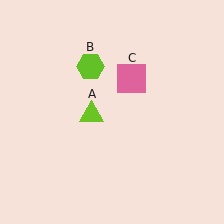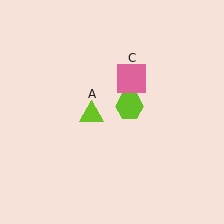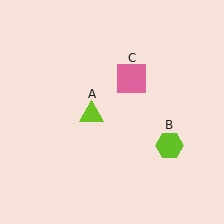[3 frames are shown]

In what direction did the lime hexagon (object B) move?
The lime hexagon (object B) moved down and to the right.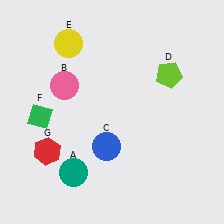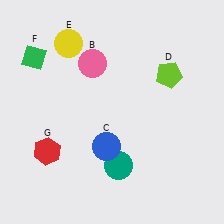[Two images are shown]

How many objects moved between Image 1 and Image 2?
3 objects moved between the two images.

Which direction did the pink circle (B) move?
The pink circle (B) moved right.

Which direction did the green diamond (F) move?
The green diamond (F) moved up.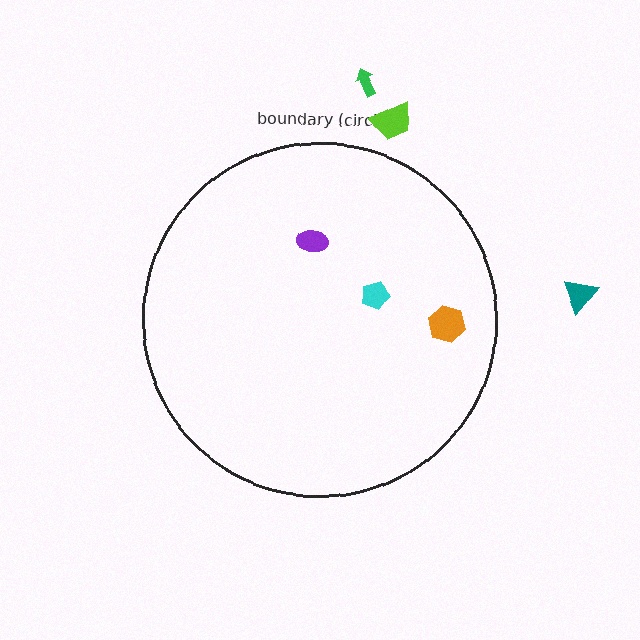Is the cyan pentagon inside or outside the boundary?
Inside.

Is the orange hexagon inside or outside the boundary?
Inside.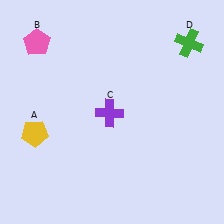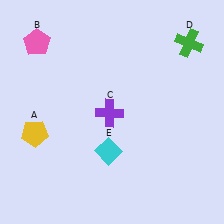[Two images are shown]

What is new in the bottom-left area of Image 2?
A cyan diamond (E) was added in the bottom-left area of Image 2.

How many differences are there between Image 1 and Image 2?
There is 1 difference between the two images.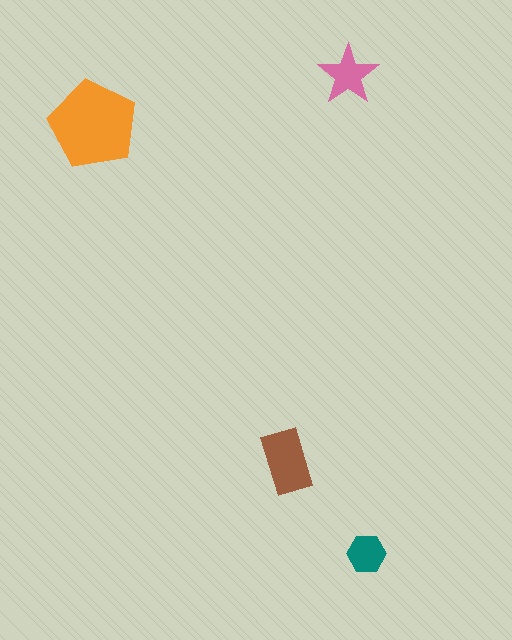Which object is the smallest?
The teal hexagon.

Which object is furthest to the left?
The orange pentagon is leftmost.